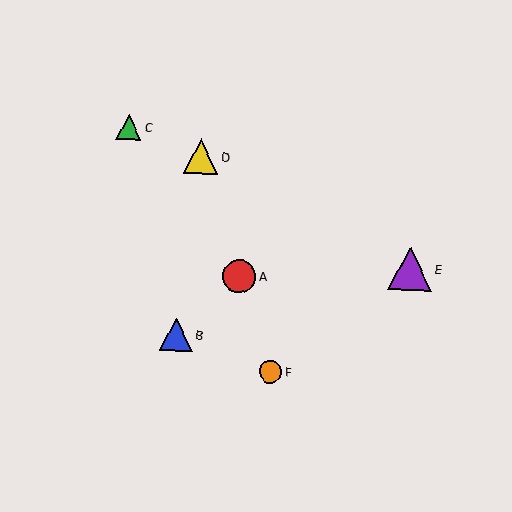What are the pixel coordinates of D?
Object D is at (201, 156).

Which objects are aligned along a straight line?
Objects A, D, F are aligned along a straight line.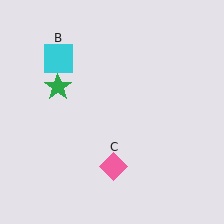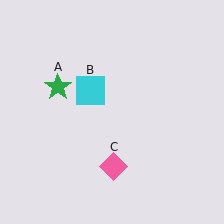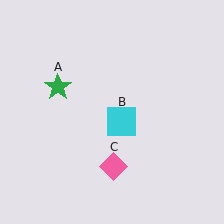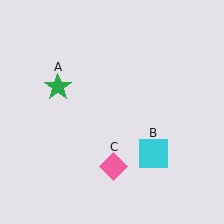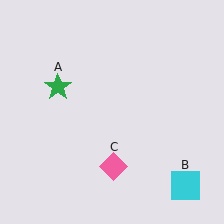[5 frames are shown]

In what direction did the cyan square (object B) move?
The cyan square (object B) moved down and to the right.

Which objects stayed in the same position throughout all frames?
Green star (object A) and pink diamond (object C) remained stationary.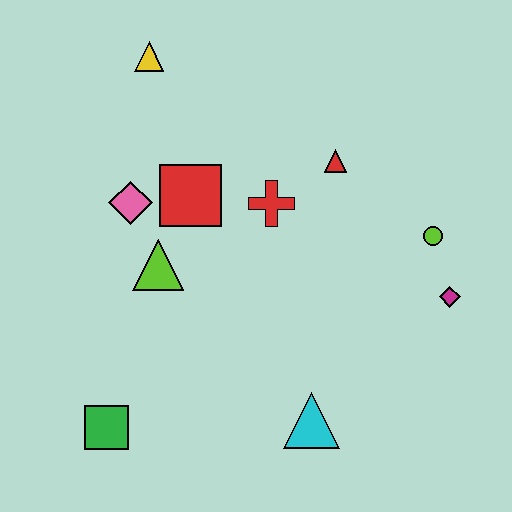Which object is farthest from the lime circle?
The green square is farthest from the lime circle.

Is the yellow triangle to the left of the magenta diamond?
Yes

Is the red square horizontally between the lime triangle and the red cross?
Yes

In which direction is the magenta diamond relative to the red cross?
The magenta diamond is to the right of the red cross.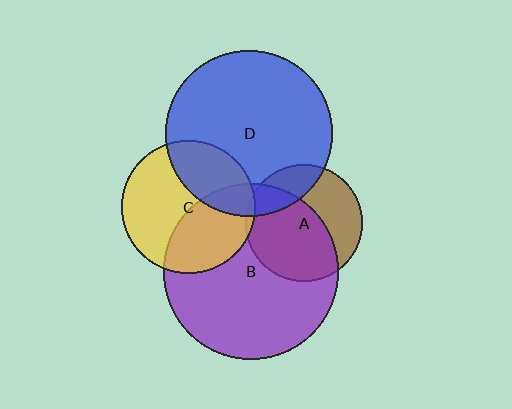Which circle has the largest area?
Circle B (purple).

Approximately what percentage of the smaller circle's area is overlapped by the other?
Approximately 5%.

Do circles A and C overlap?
Yes.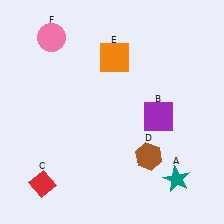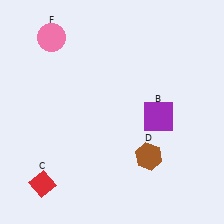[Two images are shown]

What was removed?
The orange square (E), the teal star (A) were removed in Image 2.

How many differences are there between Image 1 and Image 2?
There are 2 differences between the two images.